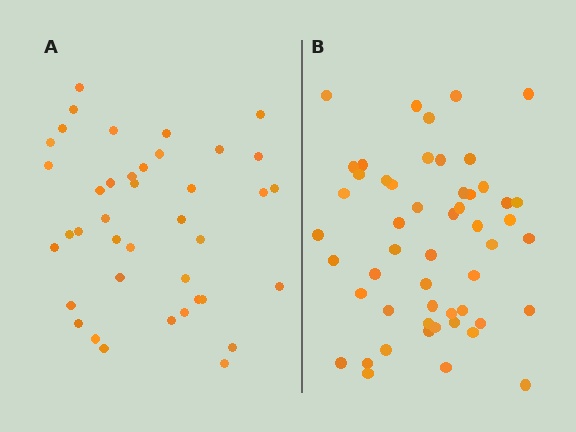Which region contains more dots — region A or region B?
Region B (the right region) has more dots.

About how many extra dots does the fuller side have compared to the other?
Region B has roughly 12 or so more dots than region A.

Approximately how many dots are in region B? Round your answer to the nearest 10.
About 50 dots. (The exact count is 52, which rounds to 50.)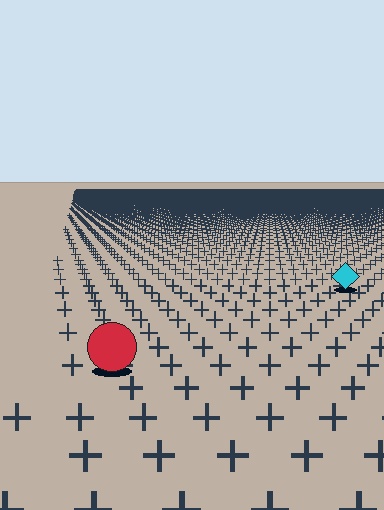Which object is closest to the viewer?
The red circle is closest. The texture marks near it are larger and more spread out.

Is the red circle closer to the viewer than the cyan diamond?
Yes. The red circle is closer — you can tell from the texture gradient: the ground texture is coarser near it.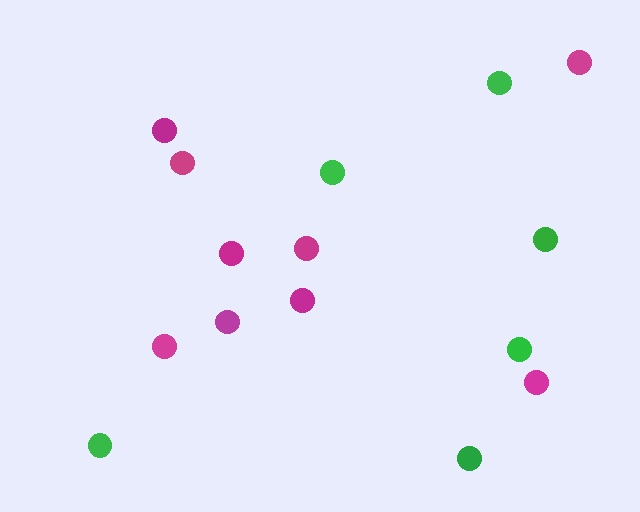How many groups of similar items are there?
There are 2 groups: one group of magenta circles (9) and one group of green circles (6).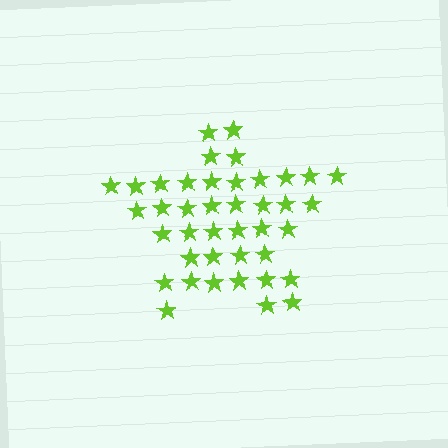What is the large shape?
The large shape is a star.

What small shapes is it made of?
It is made of small stars.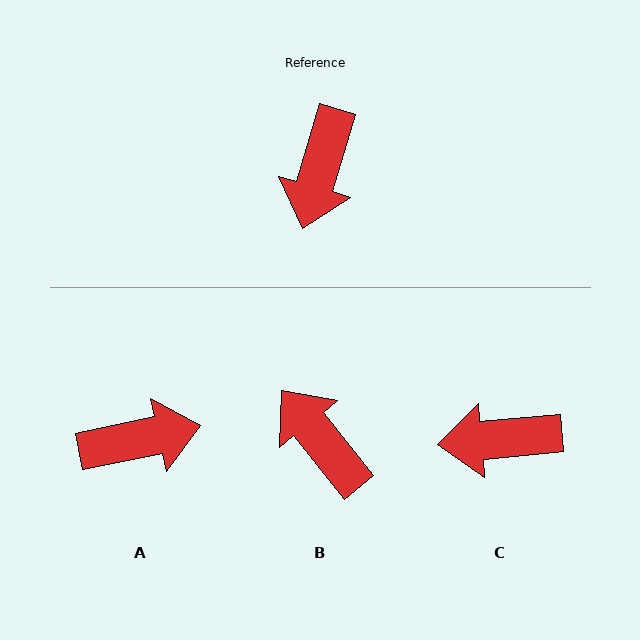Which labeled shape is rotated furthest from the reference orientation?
B, about 125 degrees away.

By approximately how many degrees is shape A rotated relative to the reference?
Approximately 118 degrees counter-clockwise.